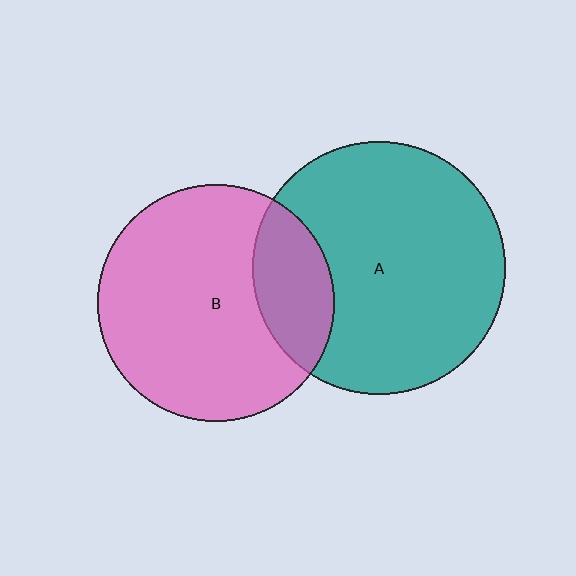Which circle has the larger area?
Circle A (teal).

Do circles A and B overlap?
Yes.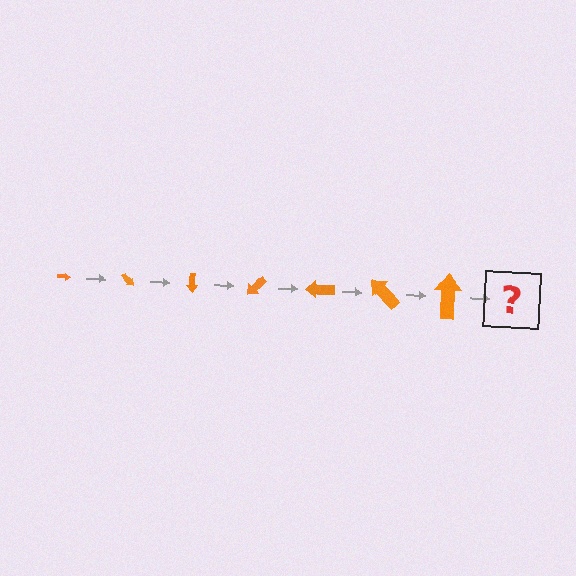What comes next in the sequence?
The next element should be an arrow, larger than the previous one and rotated 315 degrees from the start.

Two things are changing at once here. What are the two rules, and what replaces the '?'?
The two rules are that the arrow grows larger each step and it rotates 45 degrees each step. The '?' should be an arrow, larger than the previous one and rotated 315 degrees from the start.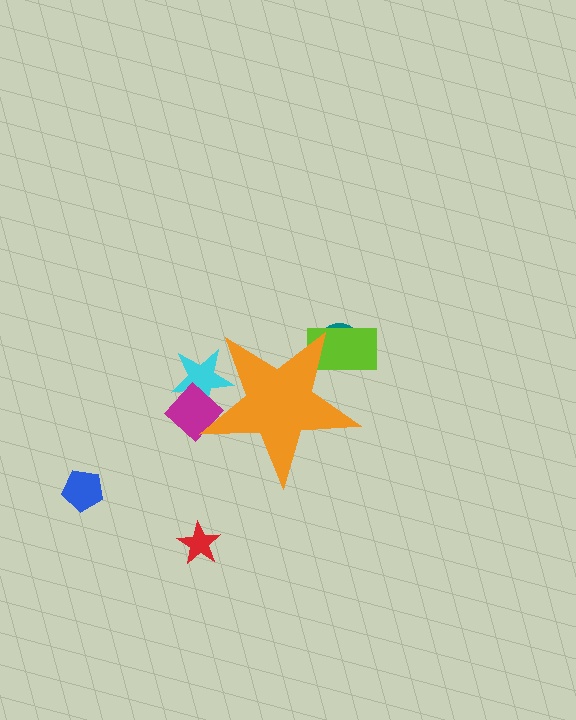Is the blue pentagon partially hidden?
No, the blue pentagon is fully visible.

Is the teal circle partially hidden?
Yes, the teal circle is partially hidden behind the orange star.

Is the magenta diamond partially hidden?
Yes, the magenta diamond is partially hidden behind the orange star.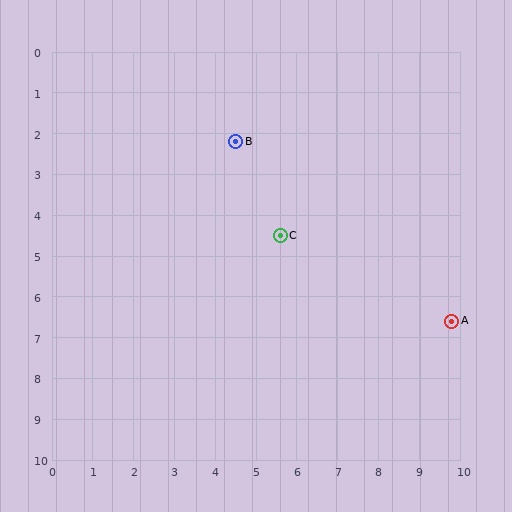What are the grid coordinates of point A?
Point A is at approximately (9.8, 6.6).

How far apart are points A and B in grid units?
Points A and B are about 6.9 grid units apart.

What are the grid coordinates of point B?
Point B is at approximately (4.5, 2.2).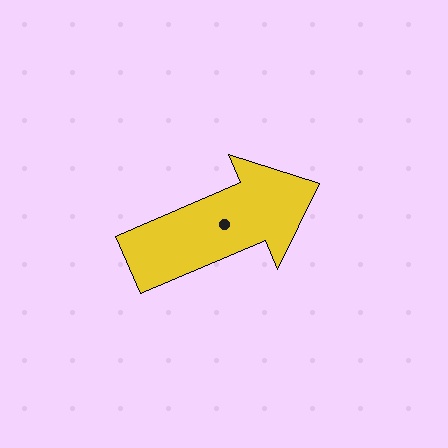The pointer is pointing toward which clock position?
Roughly 2 o'clock.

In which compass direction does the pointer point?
Northeast.